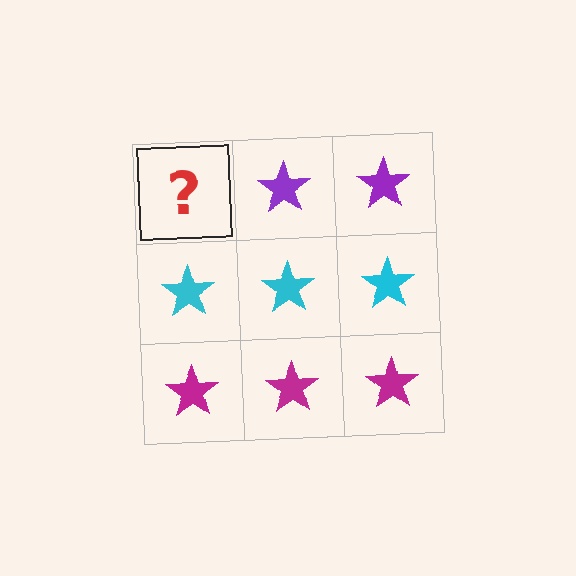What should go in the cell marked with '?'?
The missing cell should contain a purple star.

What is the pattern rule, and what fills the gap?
The rule is that each row has a consistent color. The gap should be filled with a purple star.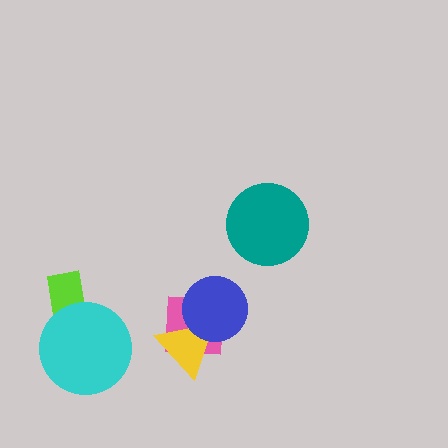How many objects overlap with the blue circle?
2 objects overlap with the blue circle.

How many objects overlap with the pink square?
2 objects overlap with the pink square.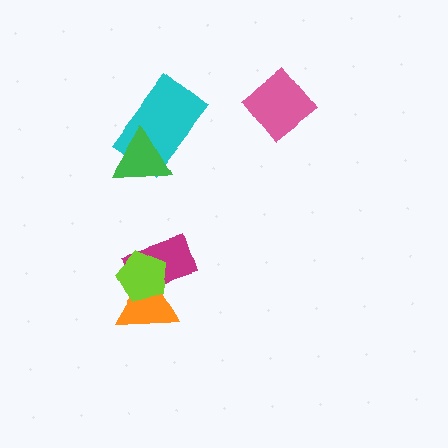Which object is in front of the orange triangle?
The lime pentagon is in front of the orange triangle.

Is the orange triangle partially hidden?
Yes, it is partially covered by another shape.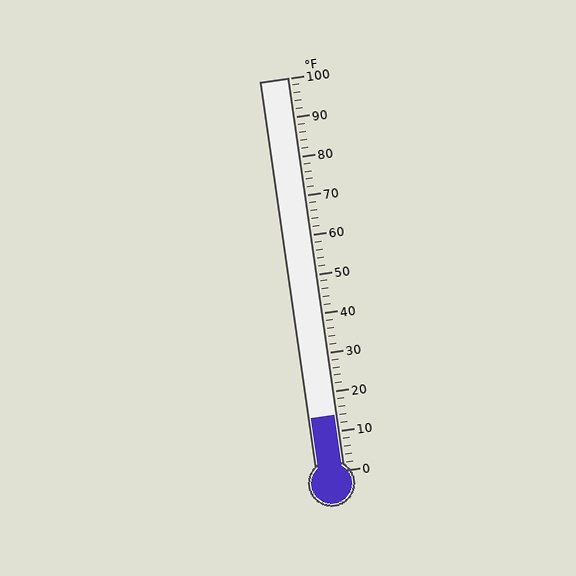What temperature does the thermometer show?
The thermometer shows approximately 14°F.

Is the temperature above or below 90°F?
The temperature is below 90°F.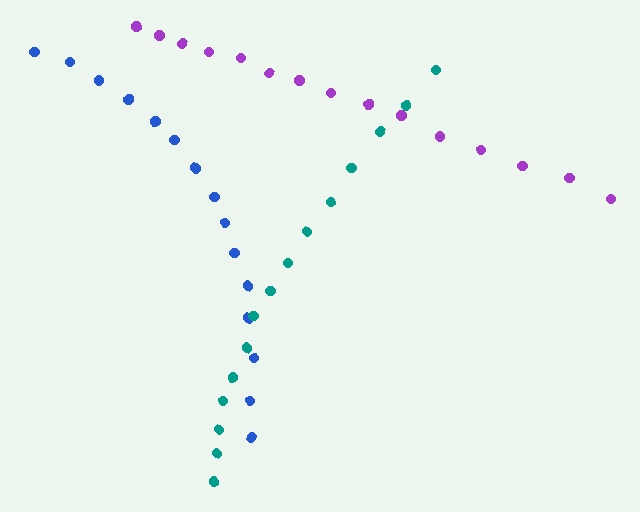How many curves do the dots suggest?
There are 3 distinct paths.